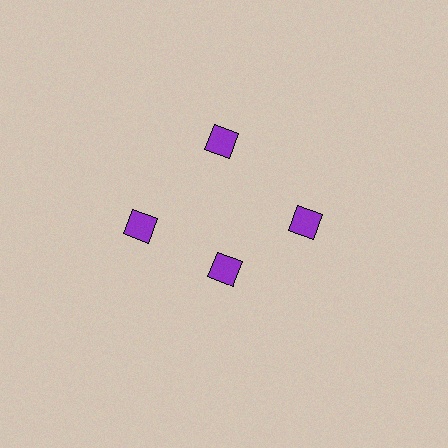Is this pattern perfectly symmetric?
No. The 4 purple diamonds are arranged in a ring, but one element near the 6 o'clock position is pulled inward toward the center, breaking the 4-fold rotational symmetry.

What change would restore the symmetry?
The symmetry would be restored by moving it outward, back onto the ring so that all 4 diamonds sit at equal angles and equal distance from the center.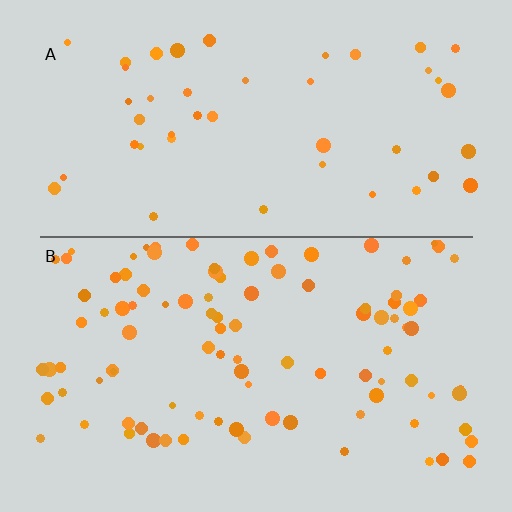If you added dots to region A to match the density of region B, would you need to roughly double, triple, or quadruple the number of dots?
Approximately double.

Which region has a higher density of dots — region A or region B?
B (the bottom).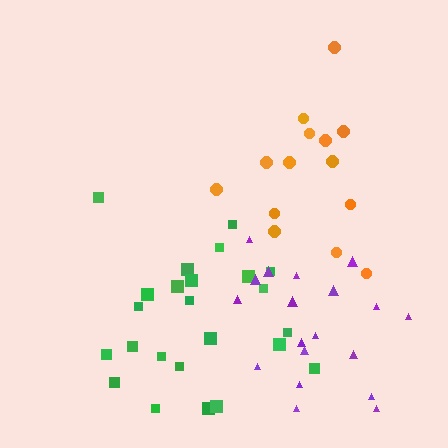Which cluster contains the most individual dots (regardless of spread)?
Green (24).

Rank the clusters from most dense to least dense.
green, orange, purple.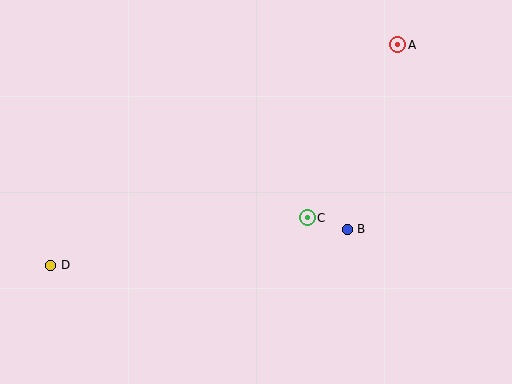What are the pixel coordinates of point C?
Point C is at (307, 218).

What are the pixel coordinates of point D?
Point D is at (51, 265).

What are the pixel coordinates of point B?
Point B is at (347, 229).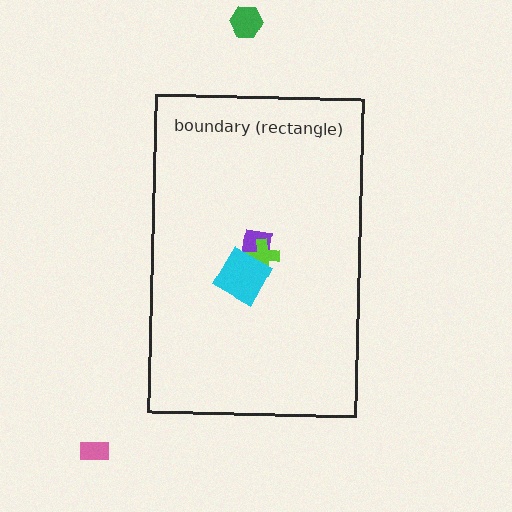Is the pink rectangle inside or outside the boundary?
Outside.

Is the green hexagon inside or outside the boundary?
Outside.